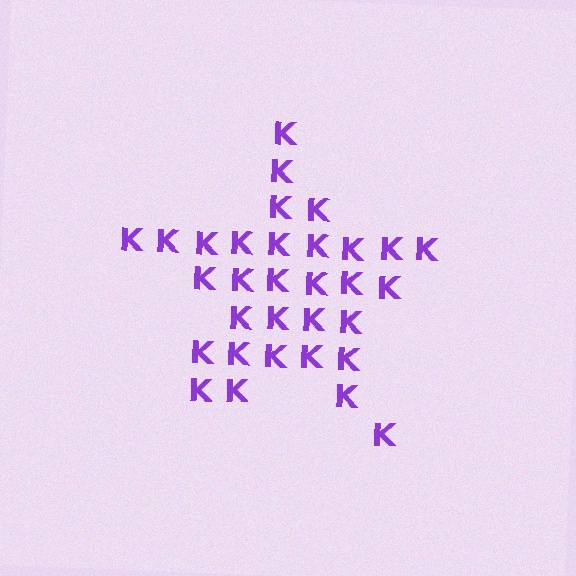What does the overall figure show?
The overall figure shows a star.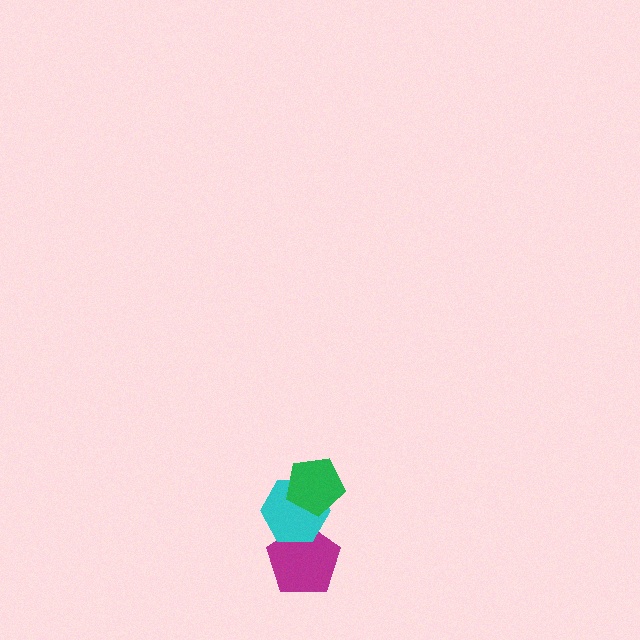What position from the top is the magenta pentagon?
The magenta pentagon is 3rd from the top.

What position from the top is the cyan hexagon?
The cyan hexagon is 2nd from the top.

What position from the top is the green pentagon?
The green pentagon is 1st from the top.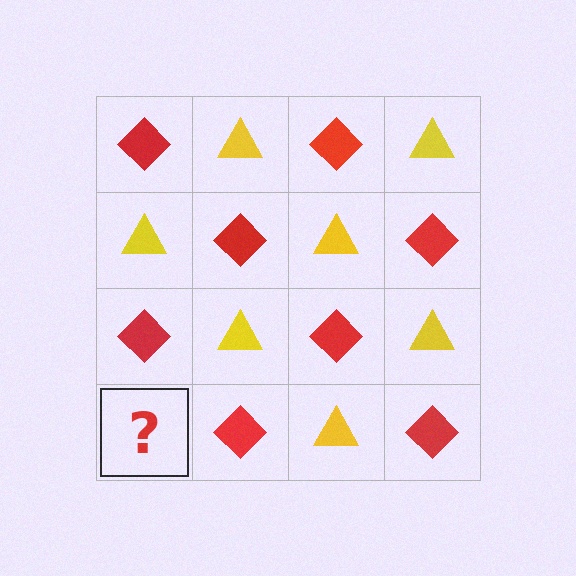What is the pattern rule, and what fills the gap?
The rule is that it alternates red diamond and yellow triangle in a checkerboard pattern. The gap should be filled with a yellow triangle.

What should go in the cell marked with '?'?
The missing cell should contain a yellow triangle.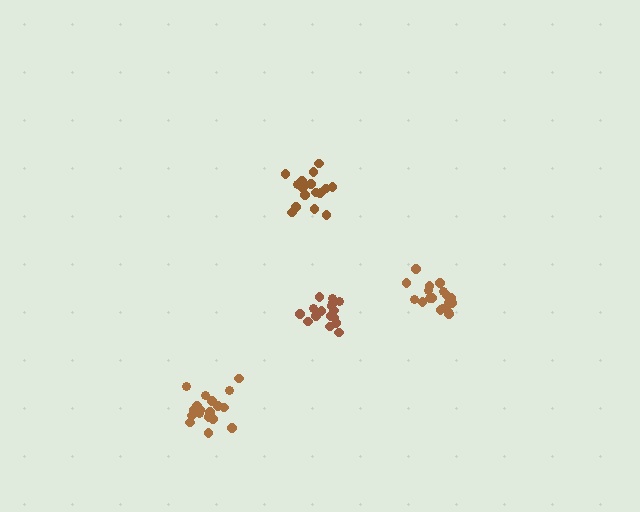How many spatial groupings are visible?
There are 4 spatial groupings.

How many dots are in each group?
Group 1: 18 dots, Group 2: 19 dots, Group 3: 18 dots, Group 4: 16 dots (71 total).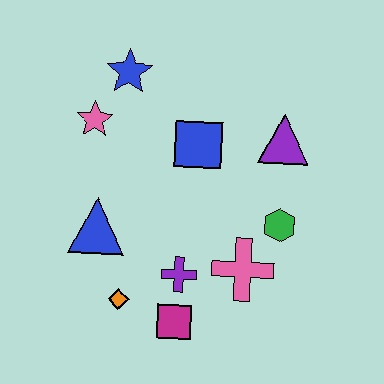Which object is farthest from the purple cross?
The blue star is farthest from the purple cross.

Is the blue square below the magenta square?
No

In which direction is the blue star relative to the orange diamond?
The blue star is above the orange diamond.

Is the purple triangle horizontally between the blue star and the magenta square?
No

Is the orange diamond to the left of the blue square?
Yes